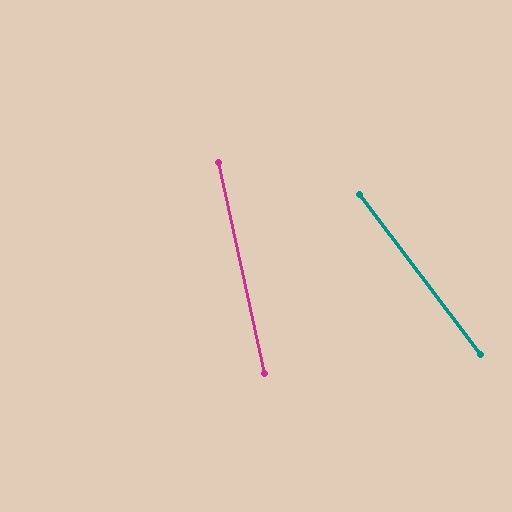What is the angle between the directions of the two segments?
Approximately 25 degrees.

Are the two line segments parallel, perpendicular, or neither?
Neither parallel nor perpendicular — they differ by about 25°.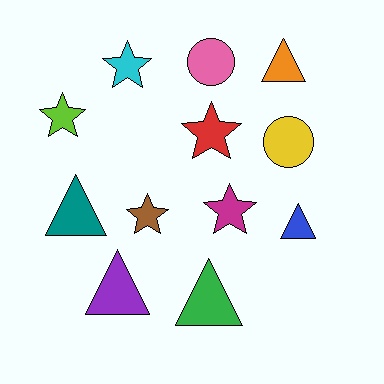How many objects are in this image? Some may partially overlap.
There are 12 objects.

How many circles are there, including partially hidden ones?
There are 2 circles.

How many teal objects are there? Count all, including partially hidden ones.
There is 1 teal object.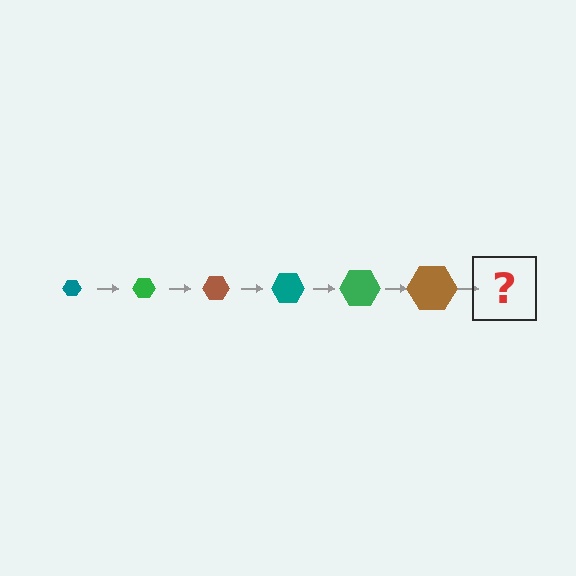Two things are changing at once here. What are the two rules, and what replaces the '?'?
The two rules are that the hexagon grows larger each step and the color cycles through teal, green, and brown. The '?' should be a teal hexagon, larger than the previous one.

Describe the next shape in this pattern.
It should be a teal hexagon, larger than the previous one.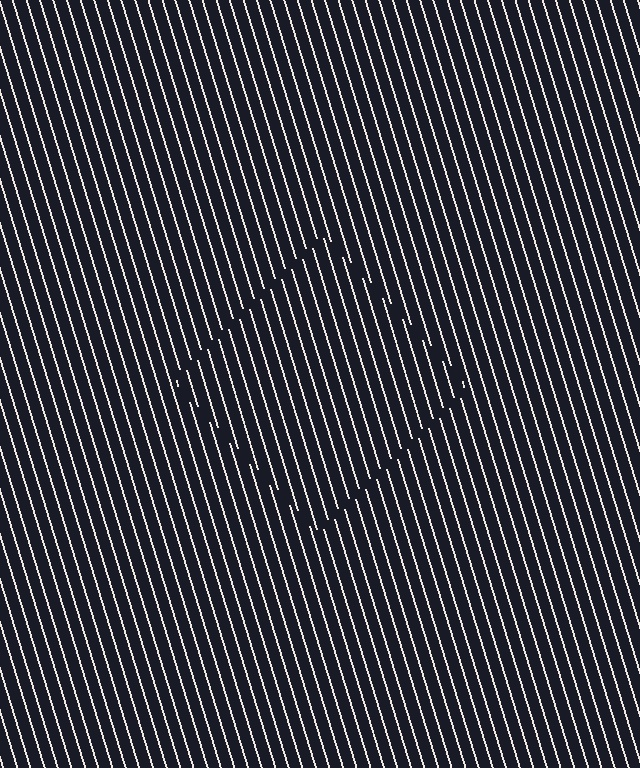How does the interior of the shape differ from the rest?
The interior of the shape contains the same grating, shifted by half a period — the contour is defined by the phase discontinuity where line-ends from the inner and outer gratings abut.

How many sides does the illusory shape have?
4 sides — the line-ends trace a square.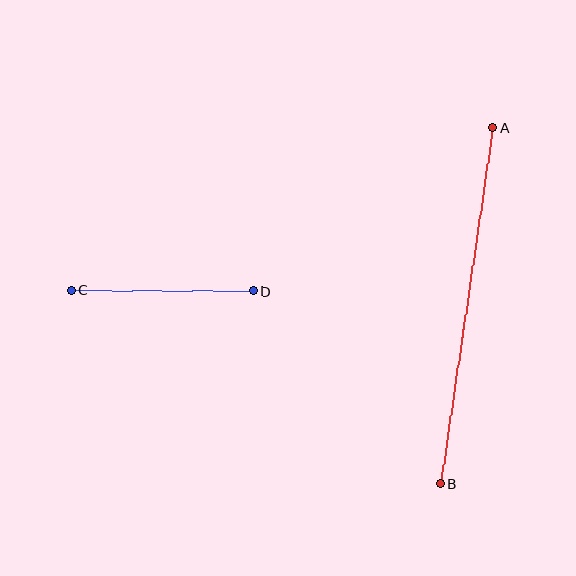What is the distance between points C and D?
The distance is approximately 182 pixels.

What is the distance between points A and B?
The distance is approximately 360 pixels.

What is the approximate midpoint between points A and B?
The midpoint is at approximately (467, 306) pixels.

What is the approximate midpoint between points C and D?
The midpoint is at approximately (162, 290) pixels.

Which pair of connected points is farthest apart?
Points A and B are farthest apart.